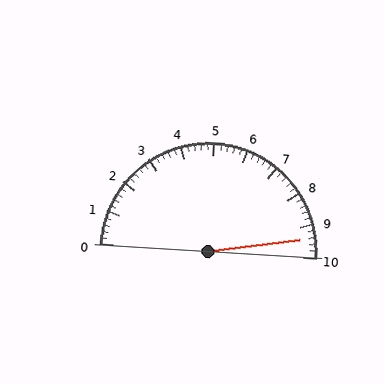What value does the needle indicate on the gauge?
The needle indicates approximately 9.4.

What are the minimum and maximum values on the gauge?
The gauge ranges from 0 to 10.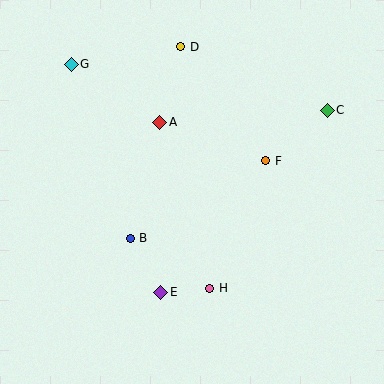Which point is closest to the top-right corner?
Point C is closest to the top-right corner.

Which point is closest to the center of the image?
Point A at (160, 122) is closest to the center.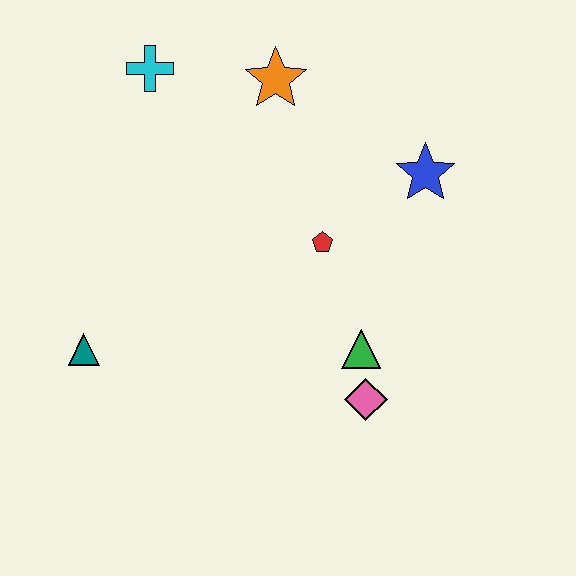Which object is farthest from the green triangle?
The cyan cross is farthest from the green triangle.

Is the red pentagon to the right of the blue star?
No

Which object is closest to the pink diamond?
The green triangle is closest to the pink diamond.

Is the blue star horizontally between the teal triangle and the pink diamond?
No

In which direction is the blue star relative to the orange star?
The blue star is to the right of the orange star.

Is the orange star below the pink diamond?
No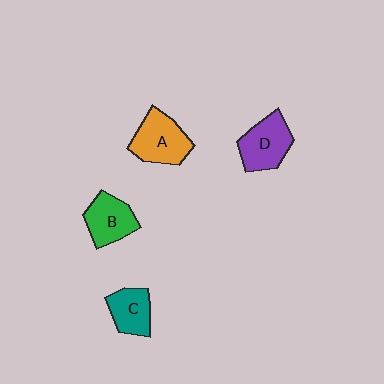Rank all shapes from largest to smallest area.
From largest to smallest: A (orange), D (purple), B (green), C (teal).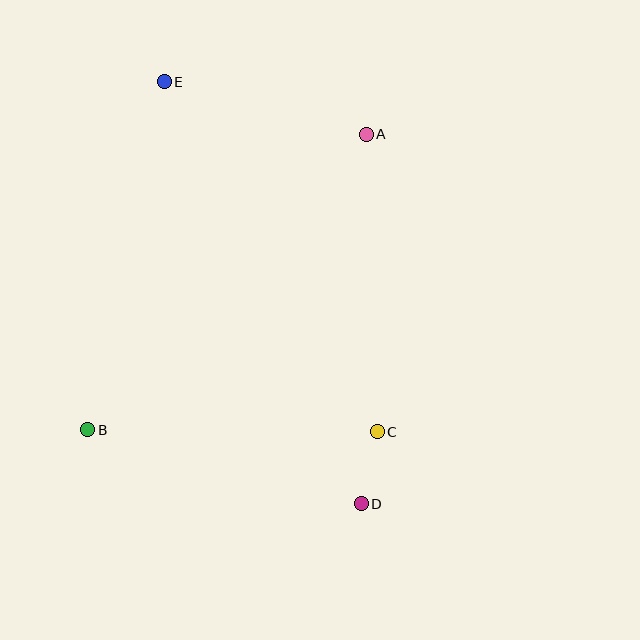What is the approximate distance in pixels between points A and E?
The distance between A and E is approximately 209 pixels.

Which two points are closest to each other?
Points C and D are closest to each other.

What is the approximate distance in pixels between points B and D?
The distance between B and D is approximately 283 pixels.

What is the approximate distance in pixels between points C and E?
The distance between C and E is approximately 410 pixels.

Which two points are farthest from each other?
Points D and E are farthest from each other.